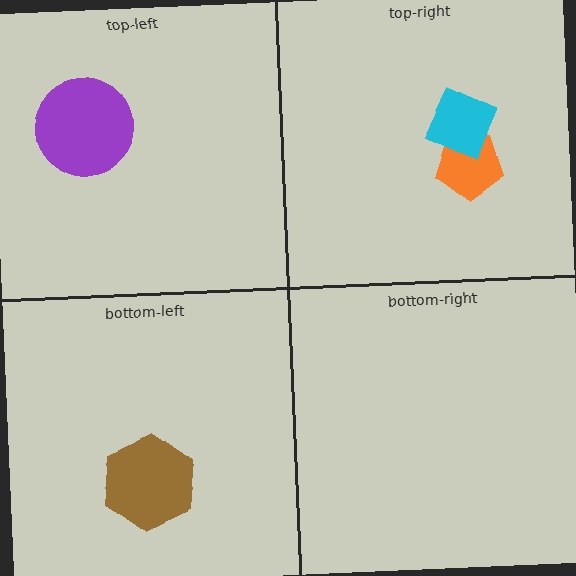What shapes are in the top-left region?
The purple circle.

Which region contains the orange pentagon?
The top-right region.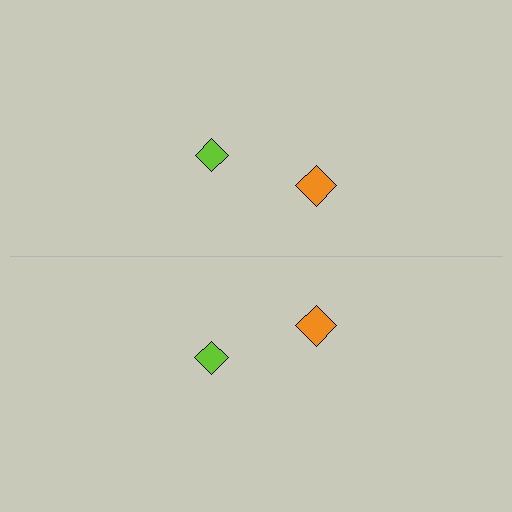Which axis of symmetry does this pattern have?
The pattern has a horizontal axis of symmetry running through the center of the image.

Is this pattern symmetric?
Yes, this pattern has bilateral (reflection) symmetry.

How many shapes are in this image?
There are 4 shapes in this image.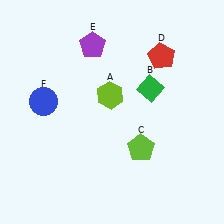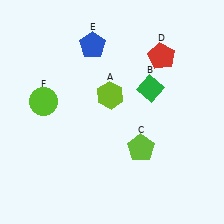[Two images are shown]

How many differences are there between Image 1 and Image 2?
There are 2 differences between the two images.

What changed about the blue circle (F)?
In Image 1, F is blue. In Image 2, it changed to lime.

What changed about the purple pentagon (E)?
In Image 1, E is purple. In Image 2, it changed to blue.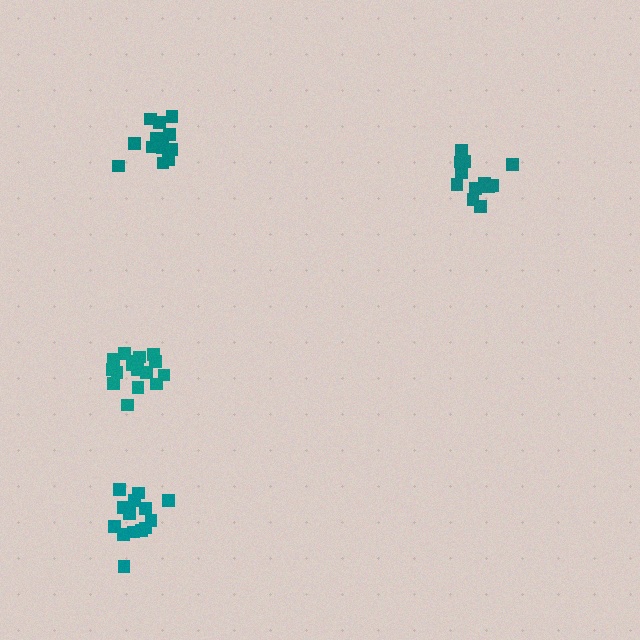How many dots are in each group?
Group 1: 13 dots, Group 2: 12 dots, Group 3: 16 dots, Group 4: 14 dots (55 total).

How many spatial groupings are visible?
There are 4 spatial groupings.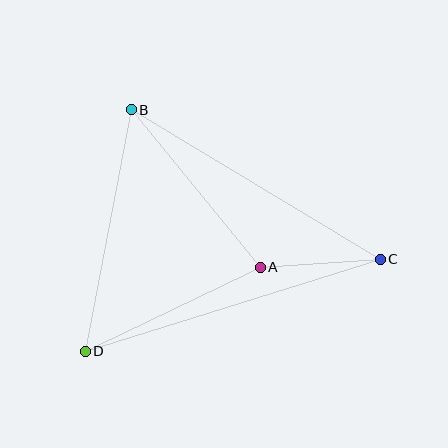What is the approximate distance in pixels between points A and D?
The distance between A and D is approximately 194 pixels.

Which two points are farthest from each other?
Points C and D are farthest from each other.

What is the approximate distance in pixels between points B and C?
The distance between B and C is approximately 290 pixels.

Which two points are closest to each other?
Points A and C are closest to each other.